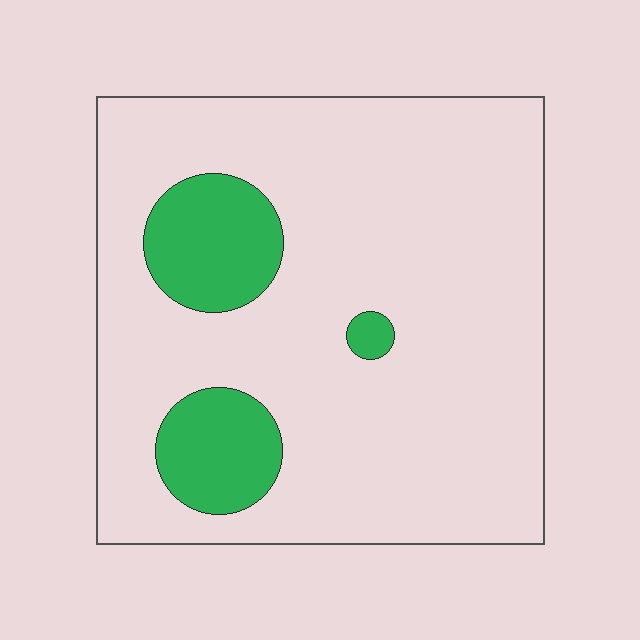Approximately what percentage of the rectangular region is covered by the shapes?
Approximately 15%.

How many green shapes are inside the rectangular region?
3.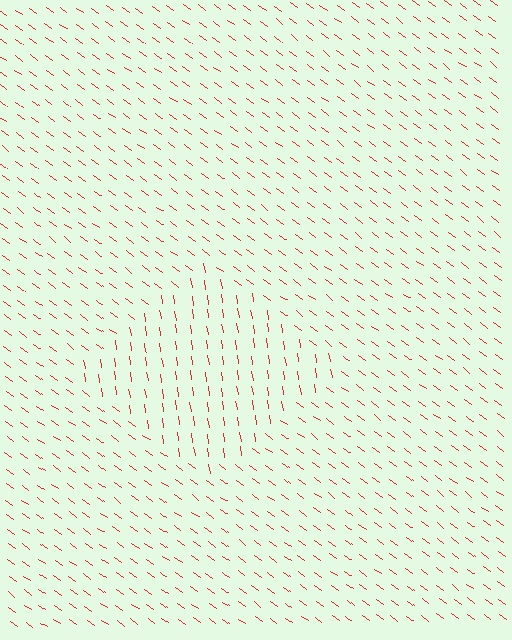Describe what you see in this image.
The image is filled with small red line segments. A diamond region in the image has lines oriented differently from the surrounding lines, creating a visible texture boundary.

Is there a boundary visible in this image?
Yes, there is a texture boundary formed by a change in line orientation.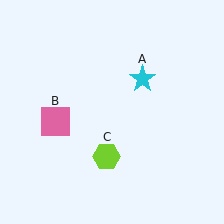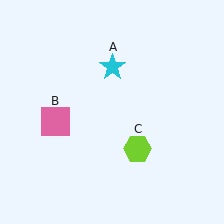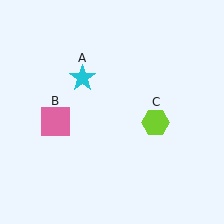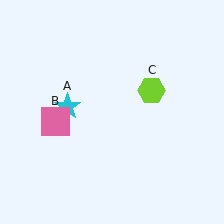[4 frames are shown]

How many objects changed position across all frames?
2 objects changed position: cyan star (object A), lime hexagon (object C).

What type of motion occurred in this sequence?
The cyan star (object A), lime hexagon (object C) rotated counterclockwise around the center of the scene.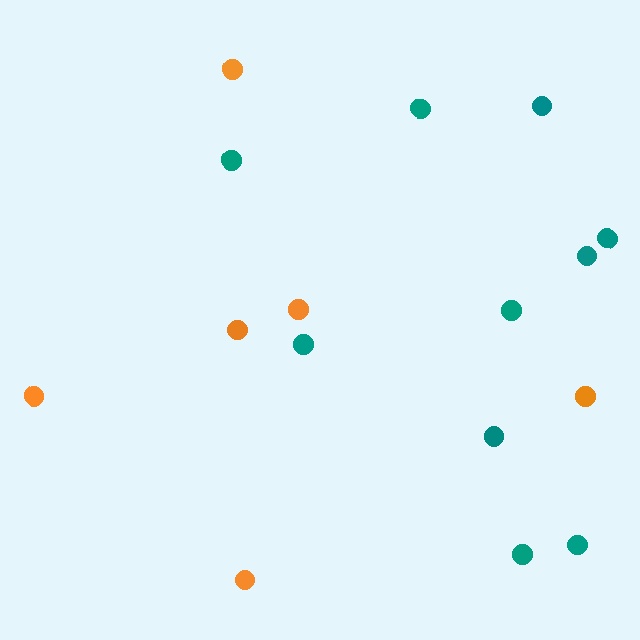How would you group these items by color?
There are 2 groups: one group of orange circles (6) and one group of teal circles (10).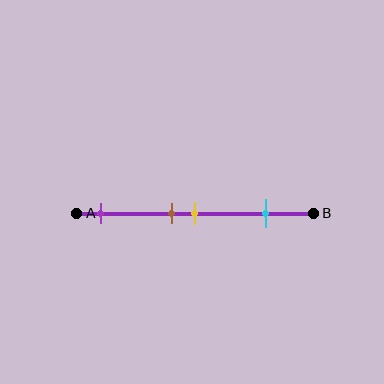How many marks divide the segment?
There are 4 marks dividing the segment.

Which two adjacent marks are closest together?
The brown and yellow marks are the closest adjacent pair.